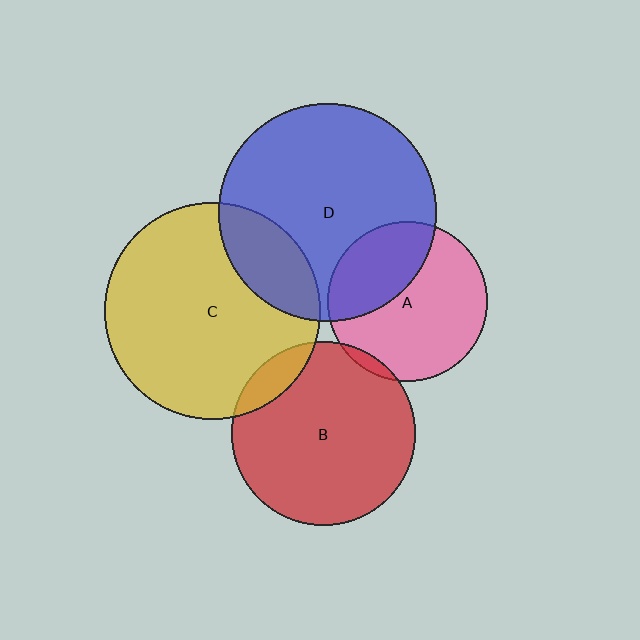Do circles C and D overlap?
Yes.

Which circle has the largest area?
Circle D (blue).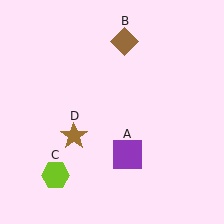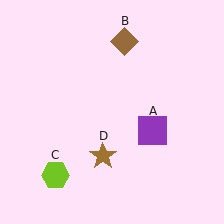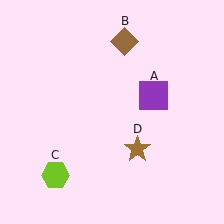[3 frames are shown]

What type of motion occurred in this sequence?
The purple square (object A), brown star (object D) rotated counterclockwise around the center of the scene.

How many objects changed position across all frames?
2 objects changed position: purple square (object A), brown star (object D).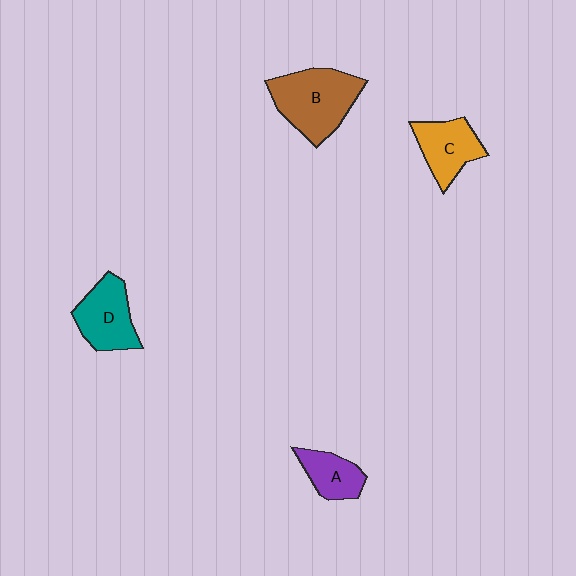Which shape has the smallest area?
Shape A (purple).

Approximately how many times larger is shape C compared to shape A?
Approximately 1.3 times.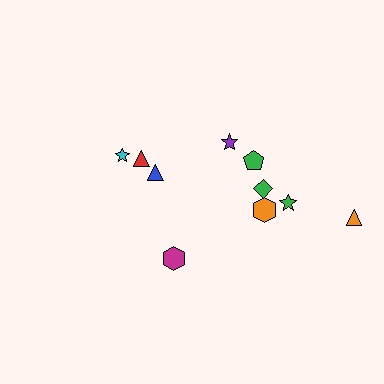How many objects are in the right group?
There are 6 objects.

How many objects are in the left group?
There are 4 objects.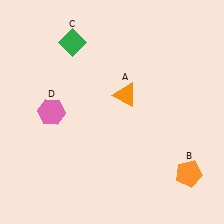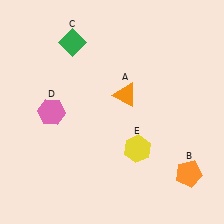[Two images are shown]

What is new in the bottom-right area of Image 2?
A yellow hexagon (E) was added in the bottom-right area of Image 2.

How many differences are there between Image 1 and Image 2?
There is 1 difference between the two images.